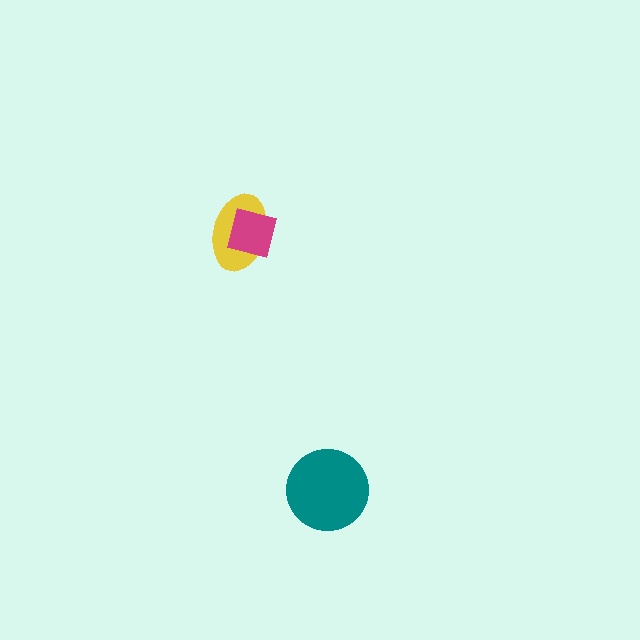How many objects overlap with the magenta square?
1 object overlaps with the magenta square.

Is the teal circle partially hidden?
No, no other shape covers it.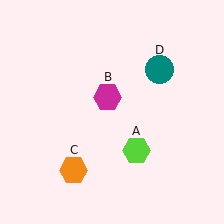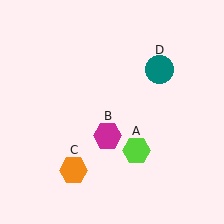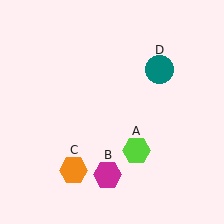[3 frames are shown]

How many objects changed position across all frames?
1 object changed position: magenta hexagon (object B).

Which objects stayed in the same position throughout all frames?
Lime hexagon (object A) and orange hexagon (object C) and teal circle (object D) remained stationary.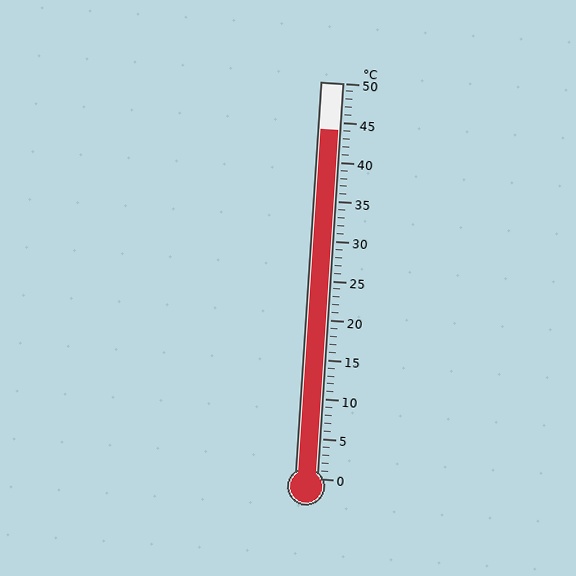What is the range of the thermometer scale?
The thermometer scale ranges from 0°C to 50°C.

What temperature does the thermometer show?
The thermometer shows approximately 44°C.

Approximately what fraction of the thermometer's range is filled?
The thermometer is filled to approximately 90% of its range.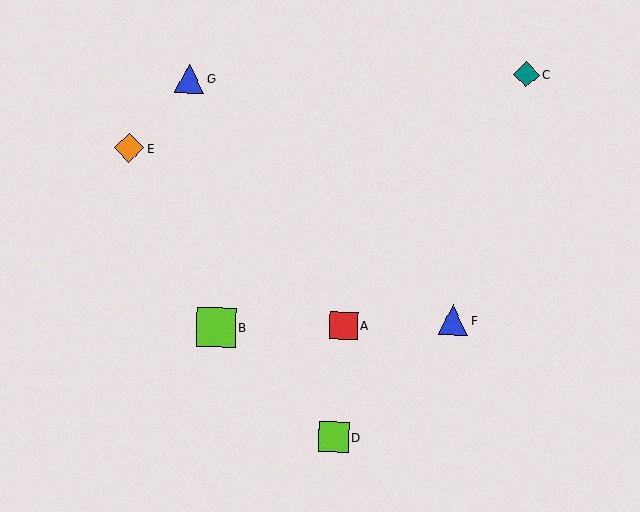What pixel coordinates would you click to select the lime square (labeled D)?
Click at (334, 437) to select the lime square D.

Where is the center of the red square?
The center of the red square is at (344, 326).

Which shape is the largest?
The lime square (labeled B) is the largest.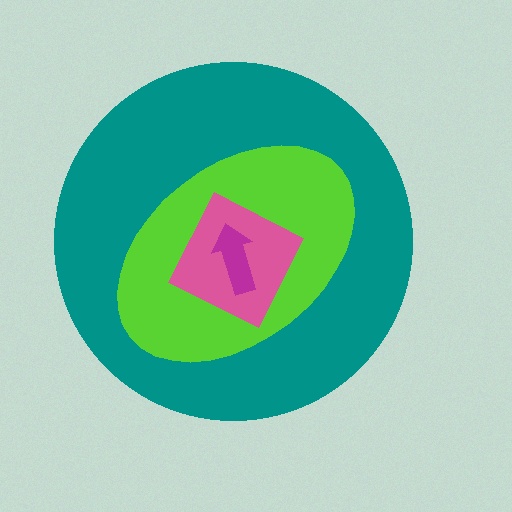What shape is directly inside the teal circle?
The lime ellipse.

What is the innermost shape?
The magenta arrow.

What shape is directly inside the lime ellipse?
The pink square.